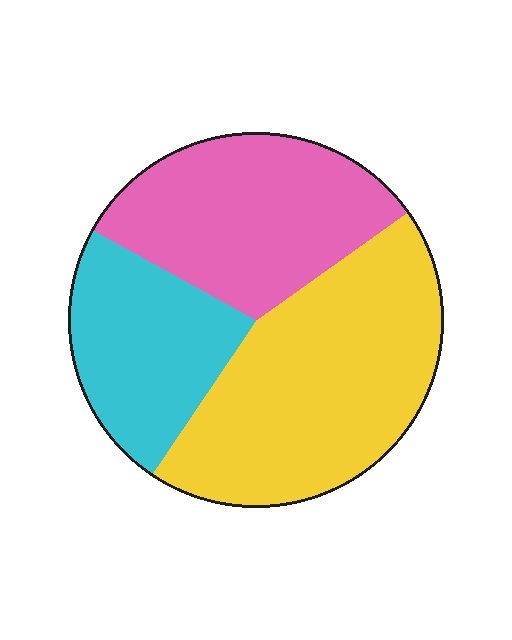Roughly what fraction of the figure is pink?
Pink covers around 30% of the figure.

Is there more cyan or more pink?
Pink.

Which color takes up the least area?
Cyan, at roughly 25%.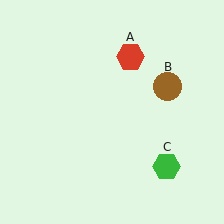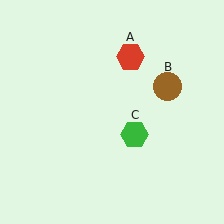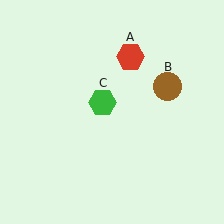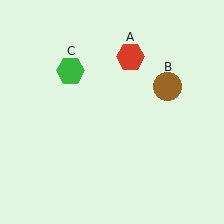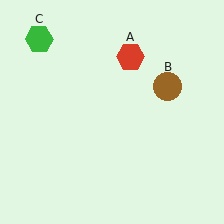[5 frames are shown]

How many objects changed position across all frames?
1 object changed position: green hexagon (object C).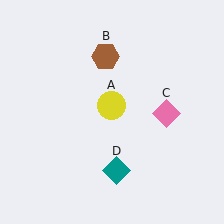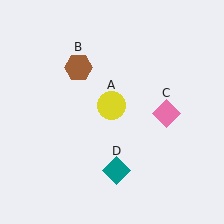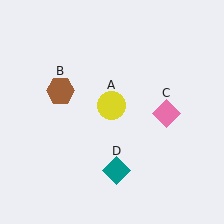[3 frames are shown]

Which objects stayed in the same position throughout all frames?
Yellow circle (object A) and pink diamond (object C) and teal diamond (object D) remained stationary.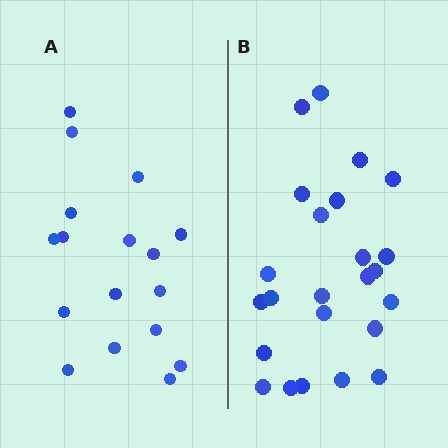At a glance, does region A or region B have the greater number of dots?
Region B (the right region) has more dots.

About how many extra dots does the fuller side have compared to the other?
Region B has roughly 8 or so more dots than region A.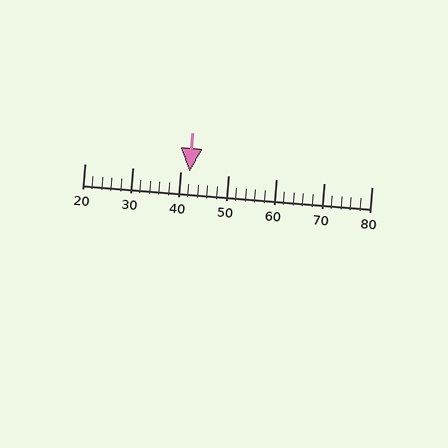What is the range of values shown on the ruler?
The ruler shows values from 20 to 80.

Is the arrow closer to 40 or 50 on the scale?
The arrow is closer to 40.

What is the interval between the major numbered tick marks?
The major tick marks are spaced 10 units apart.